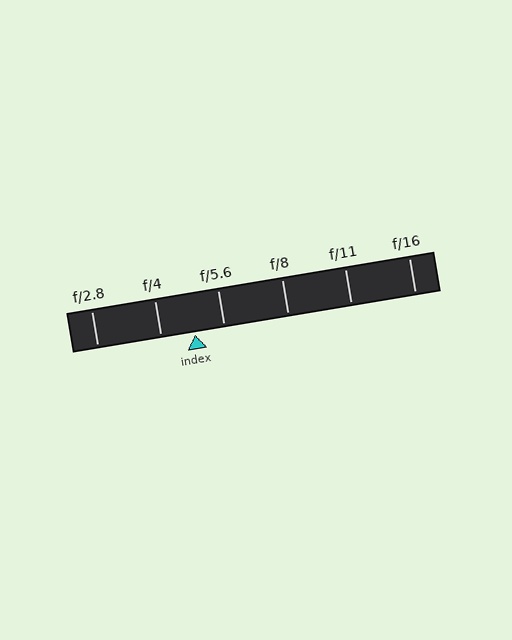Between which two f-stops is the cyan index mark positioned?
The index mark is between f/4 and f/5.6.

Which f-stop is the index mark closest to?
The index mark is closest to f/5.6.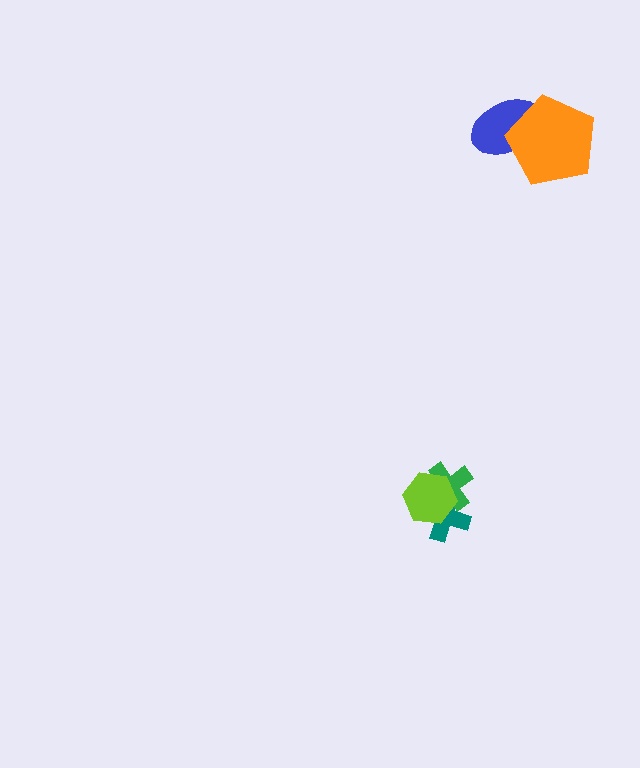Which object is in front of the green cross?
The lime hexagon is in front of the green cross.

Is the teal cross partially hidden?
Yes, it is partially covered by another shape.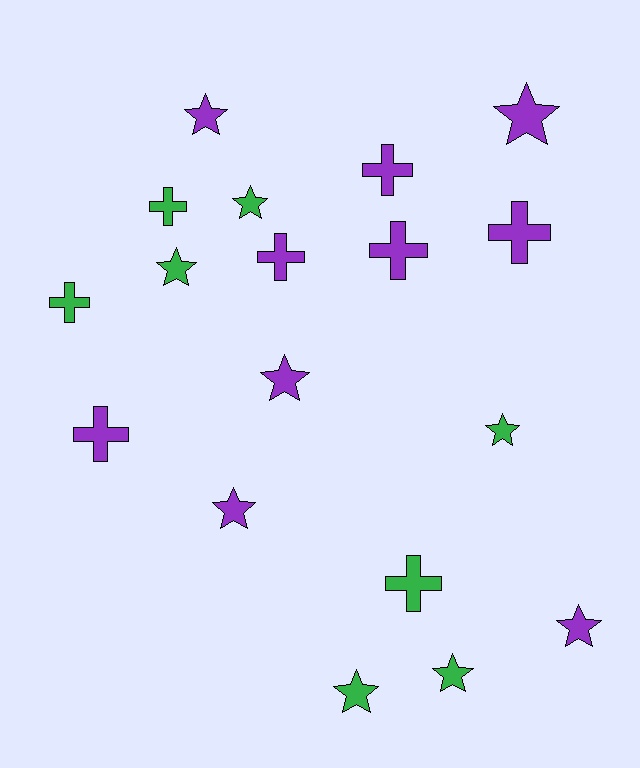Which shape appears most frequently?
Star, with 10 objects.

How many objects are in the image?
There are 18 objects.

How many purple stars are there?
There are 5 purple stars.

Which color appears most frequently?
Purple, with 10 objects.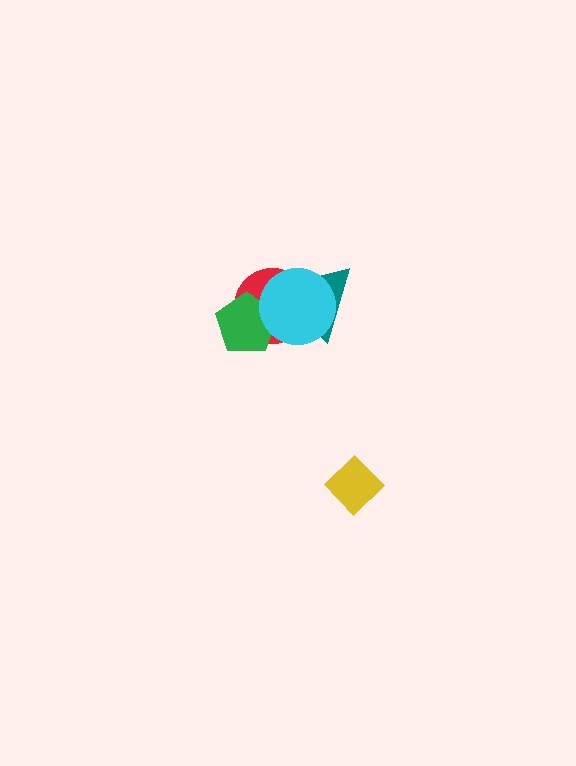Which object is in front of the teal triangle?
The cyan circle is in front of the teal triangle.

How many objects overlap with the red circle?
3 objects overlap with the red circle.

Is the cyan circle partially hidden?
No, no other shape covers it.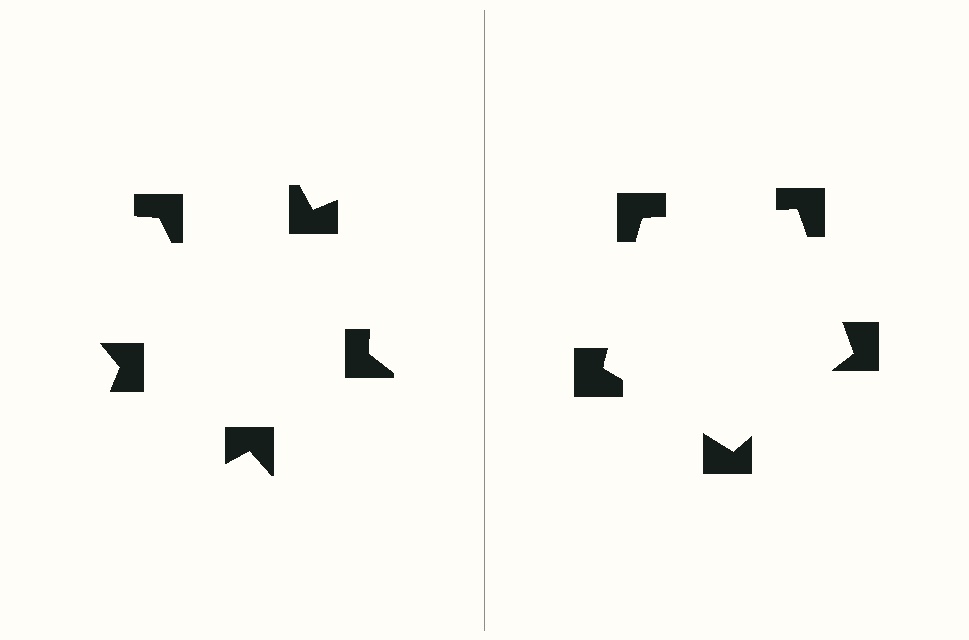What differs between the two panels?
The notched squares are positioned identically on both sides; only the wedge orientations differ. On the right they align to a pentagon; on the left they are misaligned.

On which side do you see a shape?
An illusory pentagon appears on the right side. On the left side the wedge cuts are rotated, so no coherent shape forms.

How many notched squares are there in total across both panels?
10 — 5 on each side.